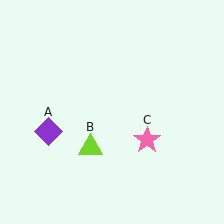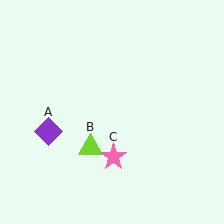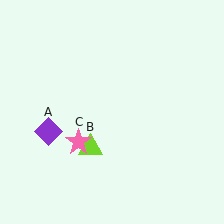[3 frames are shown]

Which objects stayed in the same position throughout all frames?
Purple diamond (object A) and lime triangle (object B) remained stationary.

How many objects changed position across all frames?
1 object changed position: pink star (object C).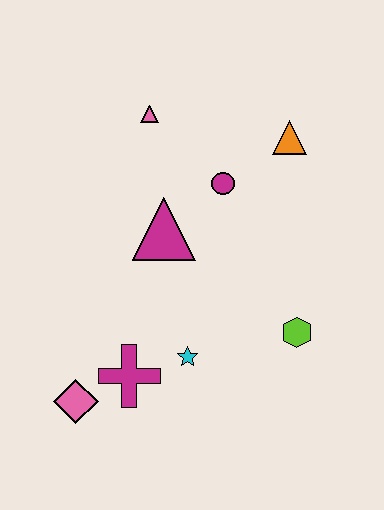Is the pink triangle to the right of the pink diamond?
Yes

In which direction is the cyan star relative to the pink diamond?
The cyan star is to the right of the pink diamond.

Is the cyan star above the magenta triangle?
No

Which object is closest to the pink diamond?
The magenta cross is closest to the pink diamond.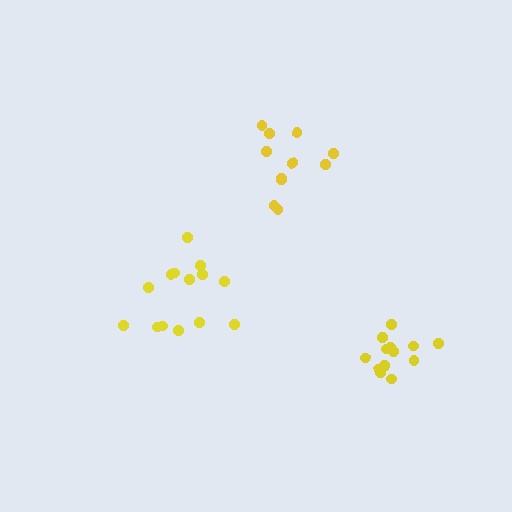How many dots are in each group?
Group 1: 11 dots, Group 2: 14 dots, Group 3: 13 dots (38 total).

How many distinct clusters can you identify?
There are 3 distinct clusters.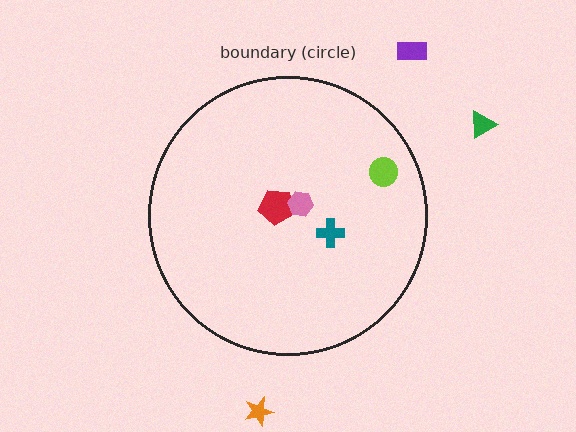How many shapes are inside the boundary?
4 inside, 3 outside.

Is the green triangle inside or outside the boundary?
Outside.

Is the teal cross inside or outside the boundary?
Inside.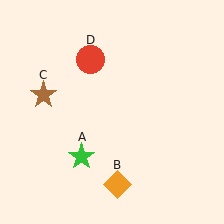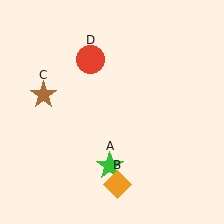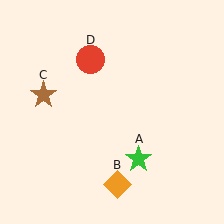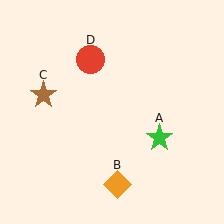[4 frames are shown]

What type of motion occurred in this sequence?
The green star (object A) rotated counterclockwise around the center of the scene.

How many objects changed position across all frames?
1 object changed position: green star (object A).